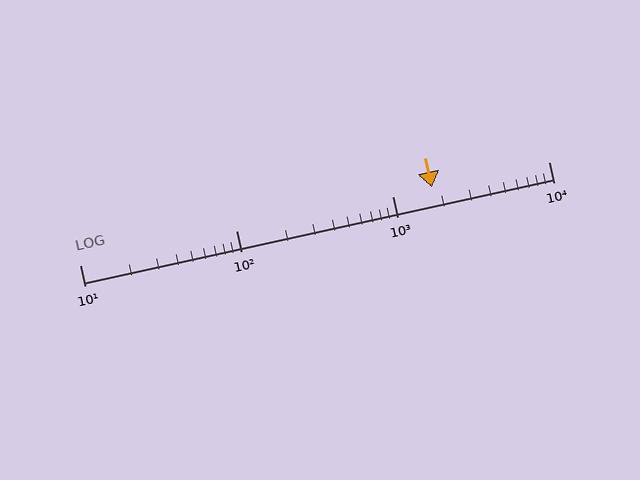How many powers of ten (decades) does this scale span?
The scale spans 3 decades, from 10 to 10000.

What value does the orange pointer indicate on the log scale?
The pointer indicates approximately 1800.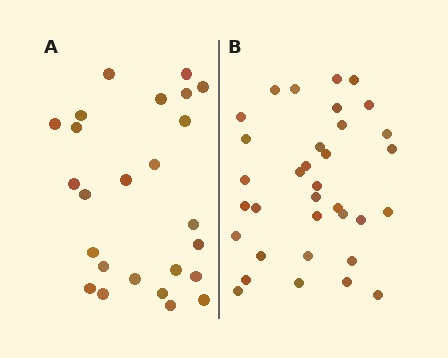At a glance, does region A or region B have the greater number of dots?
Region B (the right region) has more dots.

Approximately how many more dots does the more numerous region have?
Region B has roughly 8 or so more dots than region A.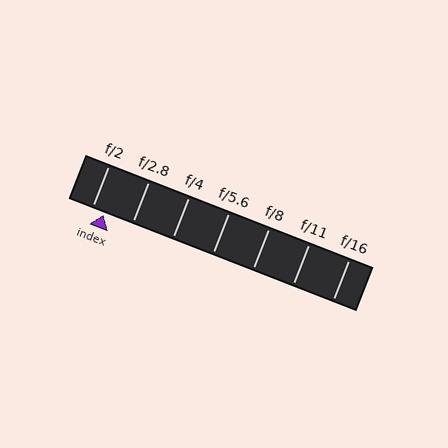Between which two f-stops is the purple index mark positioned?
The index mark is between f/2 and f/2.8.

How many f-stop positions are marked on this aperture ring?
There are 7 f-stop positions marked.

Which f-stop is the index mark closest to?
The index mark is closest to f/2.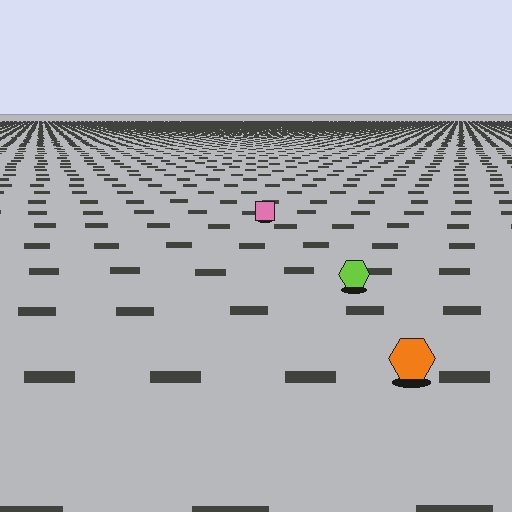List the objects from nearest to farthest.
From nearest to farthest: the orange hexagon, the lime hexagon, the pink square.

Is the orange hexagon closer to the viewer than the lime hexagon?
Yes. The orange hexagon is closer — you can tell from the texture gradient: the ground texture is coarser near it.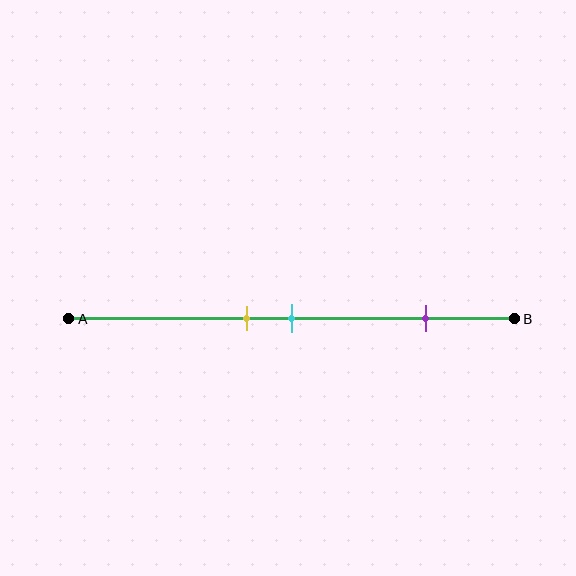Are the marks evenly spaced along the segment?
No, the marks are not evenly spaced.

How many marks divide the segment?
There are 3 marks dividing the segment.